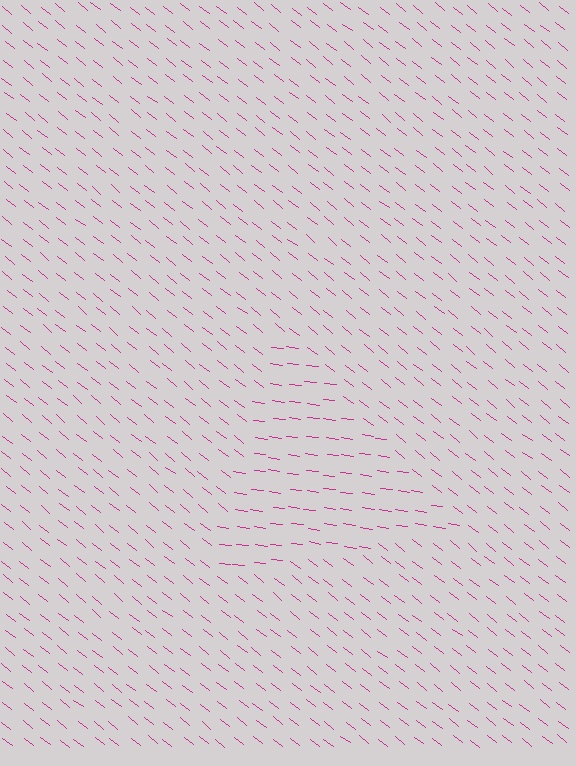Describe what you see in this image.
The image is filled with small magenta line segments. A triangle region in the image has lines oriented differently from the surrounding lines, creating a visible texture boundary.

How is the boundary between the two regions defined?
The boundary is defined purely by a change in line orientation (approximately 31 degrees difference). All lines are the same color and thickness.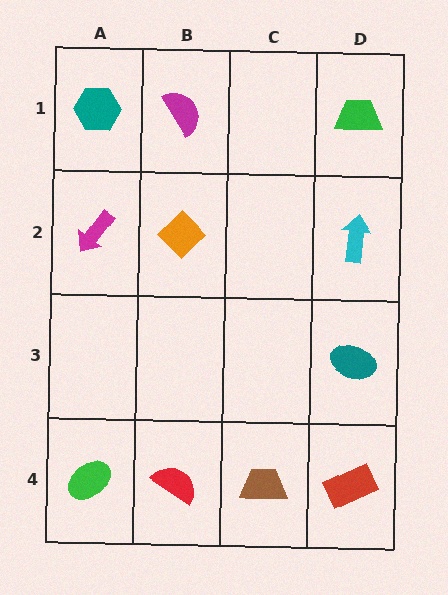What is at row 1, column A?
A teal hexagon.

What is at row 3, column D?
A teal ellipse.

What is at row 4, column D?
A red rectangle.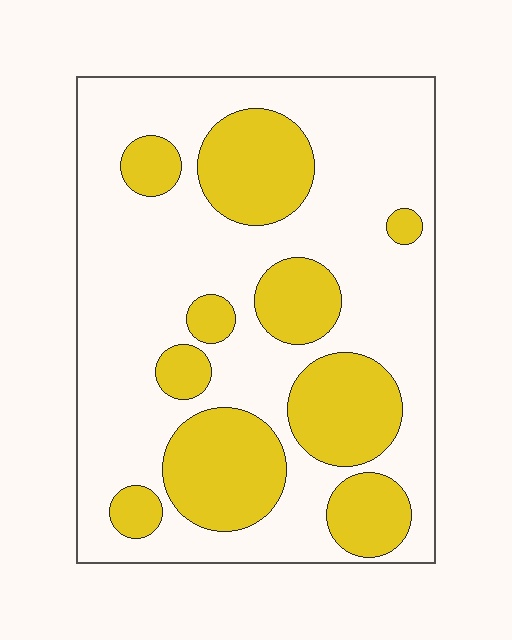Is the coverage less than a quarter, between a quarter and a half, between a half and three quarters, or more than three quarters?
Between a quarter and a half.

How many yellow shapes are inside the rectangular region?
10.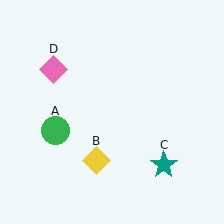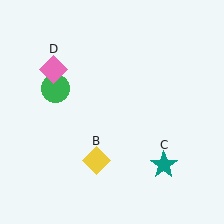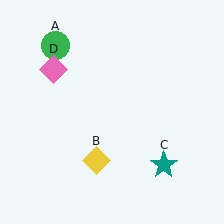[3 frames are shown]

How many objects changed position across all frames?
1 object changed position: green circle (object A).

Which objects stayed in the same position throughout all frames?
Yellow diamond (object B) and teal star (object C) and pink diamond (object D) remained stationary.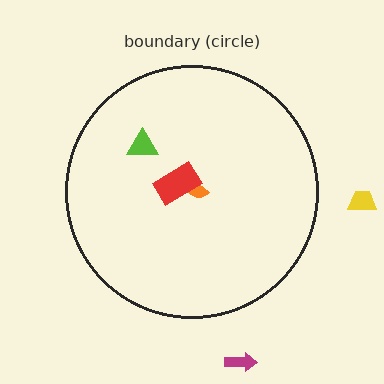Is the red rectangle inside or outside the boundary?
Inside.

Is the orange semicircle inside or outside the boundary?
Inside.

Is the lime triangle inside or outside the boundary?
Inside.